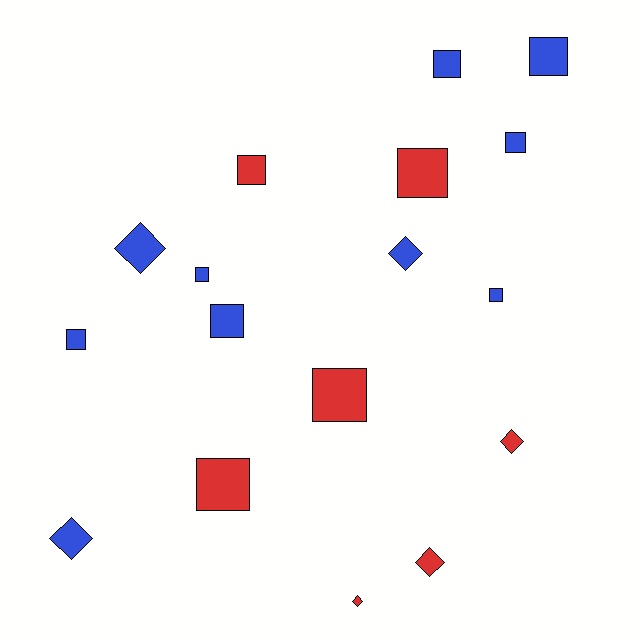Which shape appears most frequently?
Square, with 11 objects.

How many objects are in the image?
There are 17 objects.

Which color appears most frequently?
Blue, with 10 objects.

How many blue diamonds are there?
There are 3 blue diamonds.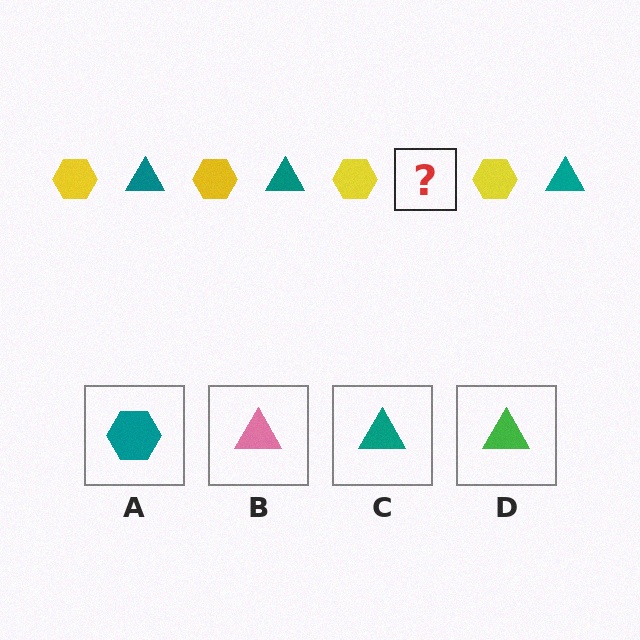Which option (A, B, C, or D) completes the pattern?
C.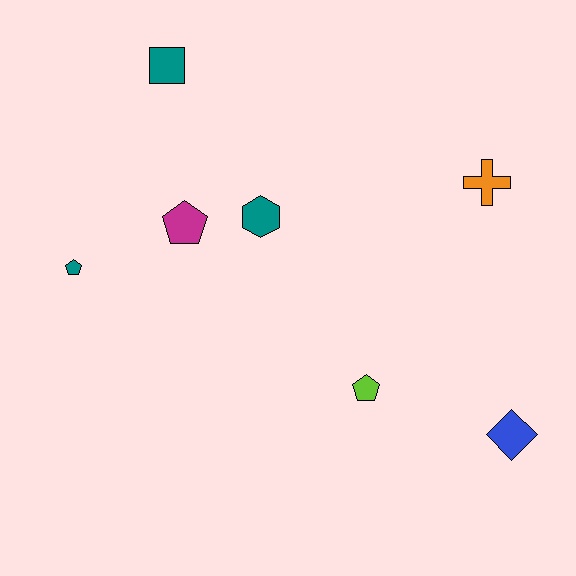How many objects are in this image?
There are 7 objects.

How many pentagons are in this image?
There are 3 pentagons.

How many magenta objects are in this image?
There is 1 magenta object.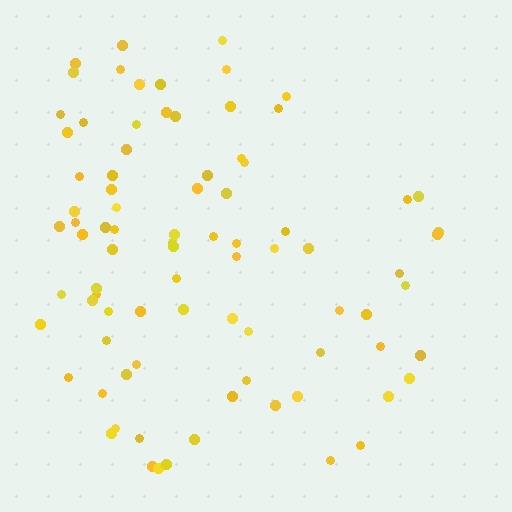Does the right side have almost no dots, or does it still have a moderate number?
Still a moderate number, just noticeably fewer than the left.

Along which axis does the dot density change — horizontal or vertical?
Horizontal.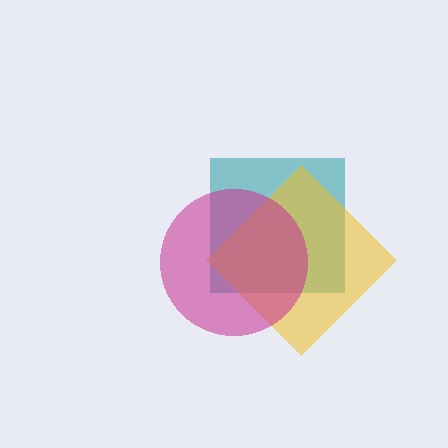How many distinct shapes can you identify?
There are 3 distinct shapes: a teal square, a yellow diamond, a magenta circle.